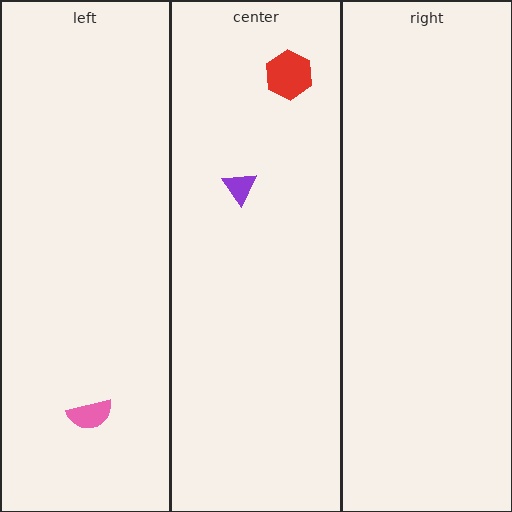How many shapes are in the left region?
1.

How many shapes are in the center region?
2.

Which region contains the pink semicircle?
The left region.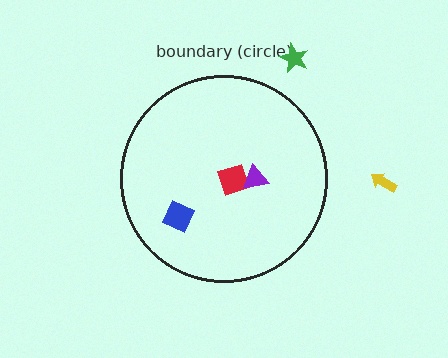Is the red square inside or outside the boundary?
Inside.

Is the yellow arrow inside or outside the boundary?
Outside.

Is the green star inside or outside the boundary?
Outside.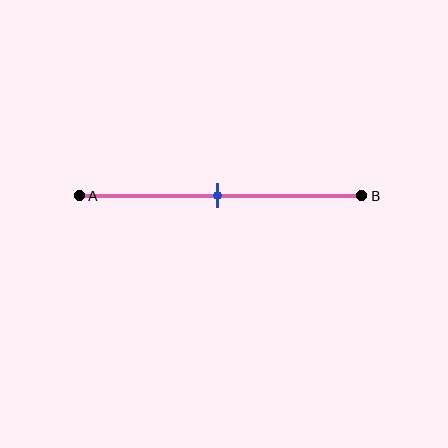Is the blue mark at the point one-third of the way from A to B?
No, the mark is at about 50% from A, not at the 33% one-third point.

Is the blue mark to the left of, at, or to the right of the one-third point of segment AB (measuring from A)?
The blue mark is to the right of the one-third point of segment AB.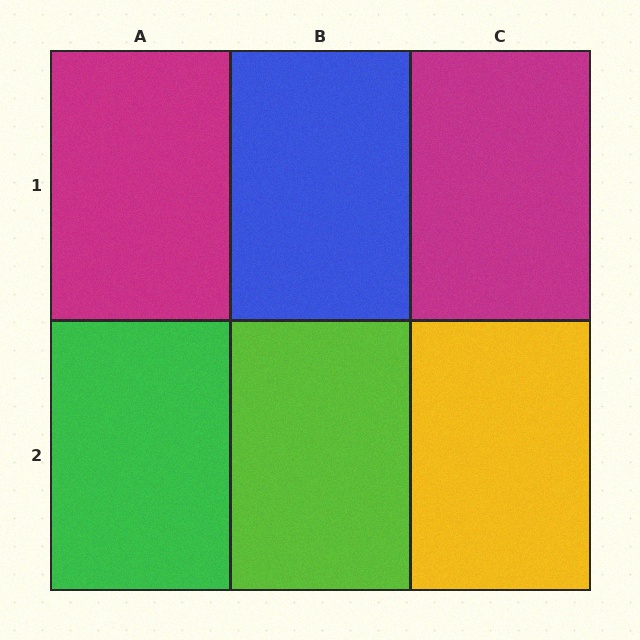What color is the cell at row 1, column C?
Magenta.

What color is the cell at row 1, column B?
Blue.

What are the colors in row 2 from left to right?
Green, lime, yellow.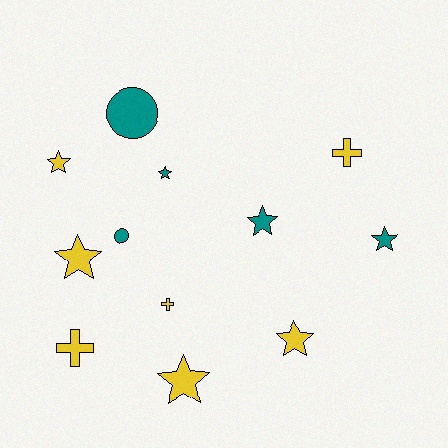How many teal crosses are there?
There are no teal crosses.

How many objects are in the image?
There are 12 objects.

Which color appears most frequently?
Yellow, with 7 objects.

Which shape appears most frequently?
Star, with 7 objects.